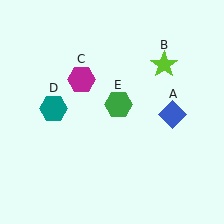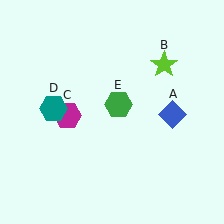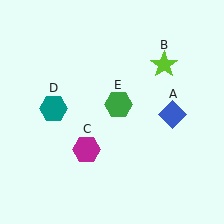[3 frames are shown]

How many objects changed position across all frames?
1 object changed position: magenta hexagon (object C).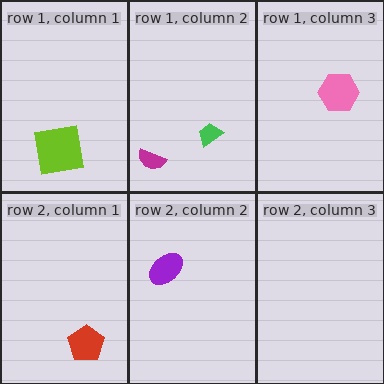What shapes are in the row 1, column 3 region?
The pink hexagon.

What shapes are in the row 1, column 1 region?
The lime square.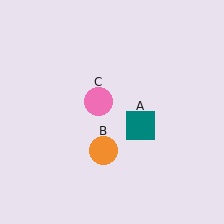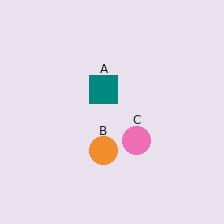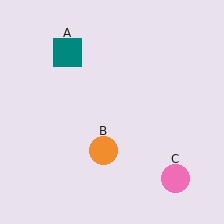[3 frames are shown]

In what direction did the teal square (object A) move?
The teal square (object A) moved up and to the left.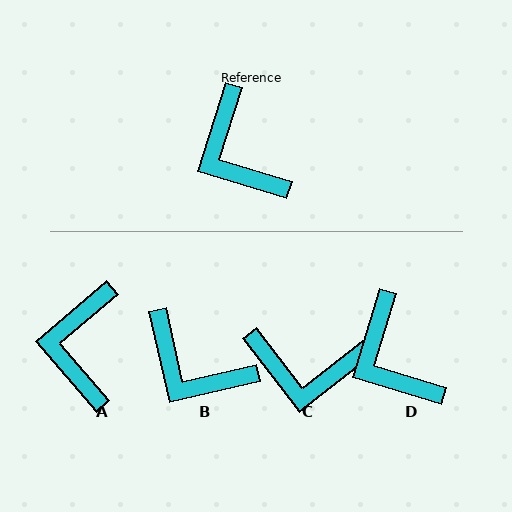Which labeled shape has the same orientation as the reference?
D.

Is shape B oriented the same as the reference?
No, it is off by about 30 degrees.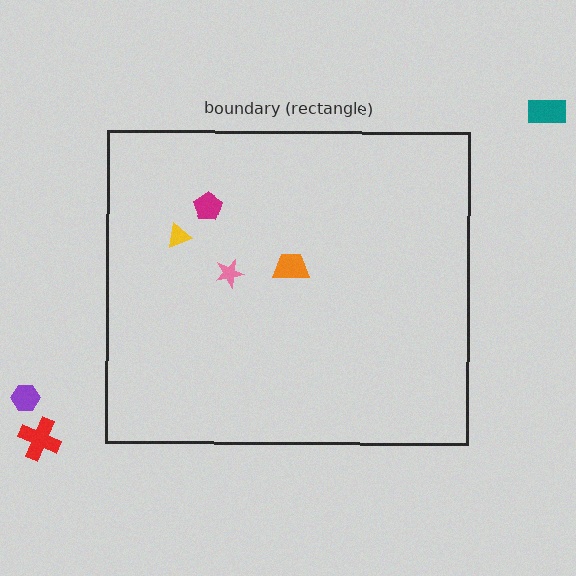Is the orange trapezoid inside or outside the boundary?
Inside.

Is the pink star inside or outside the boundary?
Inside.